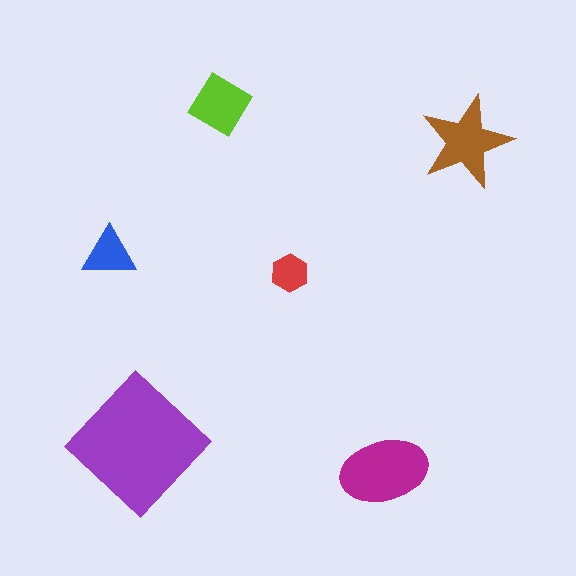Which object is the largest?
The purple diamond.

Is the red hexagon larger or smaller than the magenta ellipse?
Smaller.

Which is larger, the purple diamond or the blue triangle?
The purple diamond.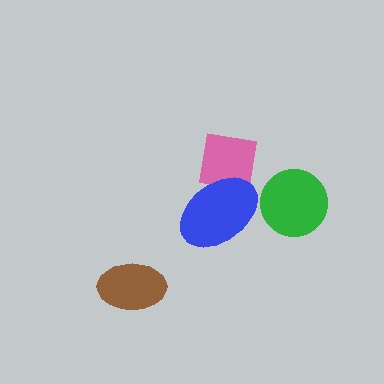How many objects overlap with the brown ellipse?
0 objects overlap with the brown ellipse.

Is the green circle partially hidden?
No, no other shape covers it.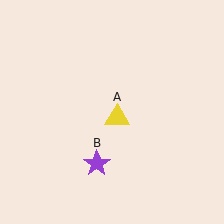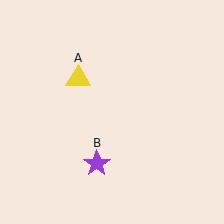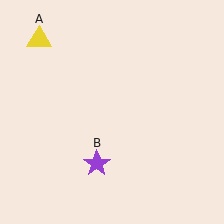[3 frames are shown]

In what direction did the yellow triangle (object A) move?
The yellow triangle (object A) moved up and to the left.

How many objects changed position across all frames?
1 object changed position: yellow triangle (object A).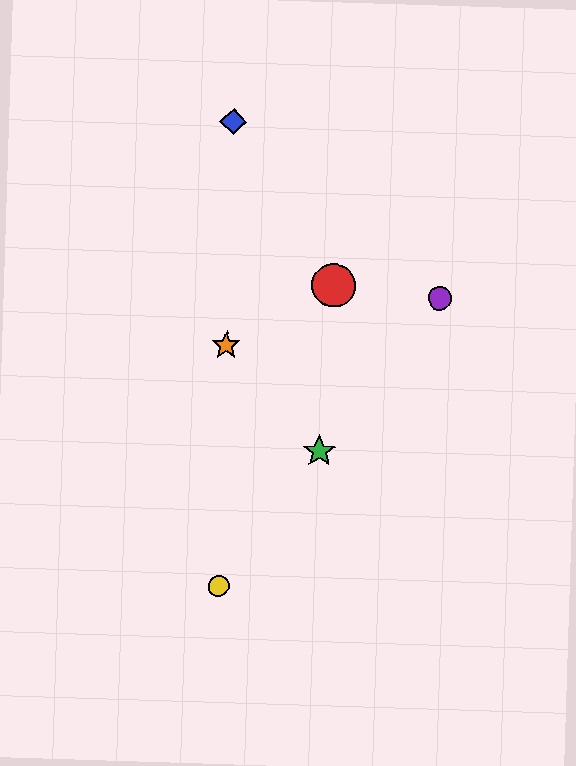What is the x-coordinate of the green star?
The green star is at x≈319.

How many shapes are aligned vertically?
3 shapes (the blue diamond, the yellow circle, the orange star) are aligned vertically.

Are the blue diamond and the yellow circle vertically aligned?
Yes, both are at x≈233.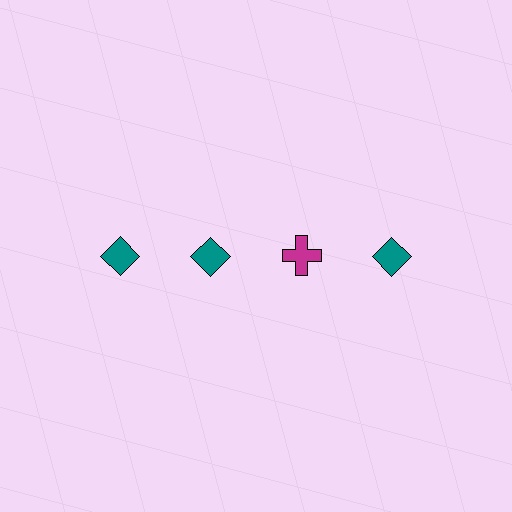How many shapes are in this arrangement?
There are 4 shapes arranged in a grid pattern.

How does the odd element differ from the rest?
It differs in both color (magenta instead of teal) and shape (cross instead of diamond).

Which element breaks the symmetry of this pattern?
The magenta cross in the top row, center column breaks the symmetry. All other shapes are teal diamonds.